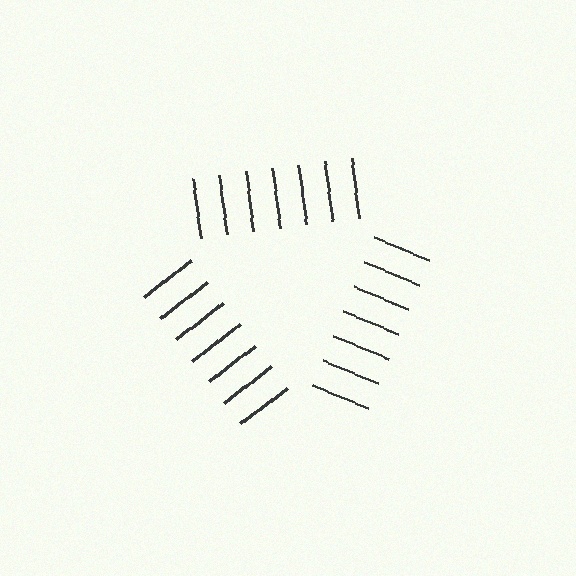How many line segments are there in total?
21 — 7 along each of the 3 edges.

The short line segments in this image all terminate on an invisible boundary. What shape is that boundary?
An illusory triangle — the line segments terminate on its edges but no continuous stroke is drawn.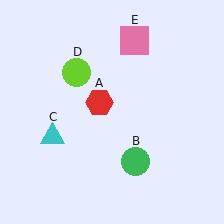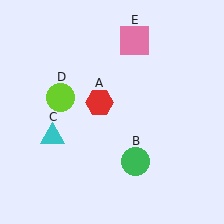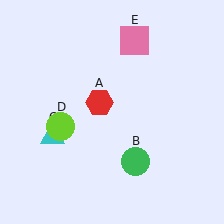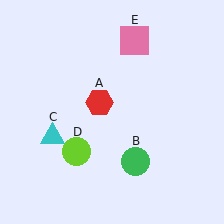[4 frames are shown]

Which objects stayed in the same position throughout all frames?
Red hexagon (object A) and green circle (object B) and cyan triangle (object C) and pink square (object E) remained stationary.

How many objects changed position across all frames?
1 object changed position: lime circle (object D).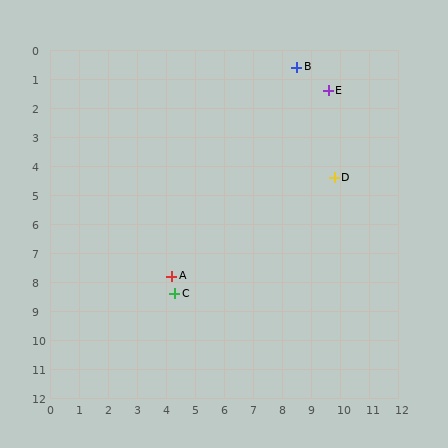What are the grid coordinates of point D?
Point D is at approximately (9.8, 4.4).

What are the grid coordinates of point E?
Point E is at approximately (9.6, 1.4).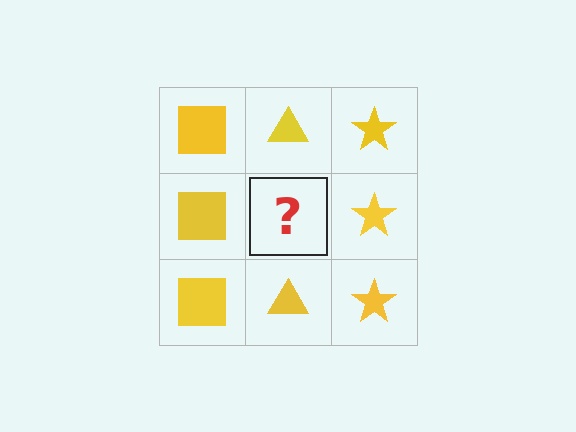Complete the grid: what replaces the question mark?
The question mark should be replaced with a yellow triangle.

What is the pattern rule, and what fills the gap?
The rule is that each column has a consistent shape. The gap should be filled with a yellow triangle.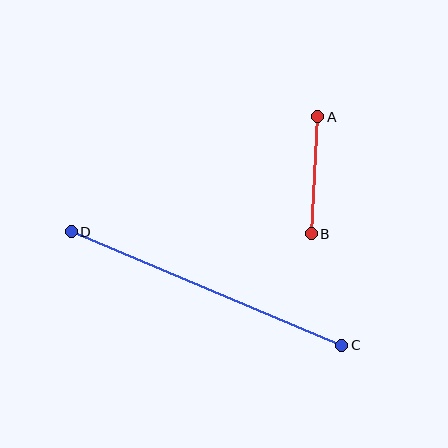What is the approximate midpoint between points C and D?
The midpoint is at approximately (206, 289) pixels.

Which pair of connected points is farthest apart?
Points C and D are farthest apart.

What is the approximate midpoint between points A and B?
The midpoint is at approximately (314, 175) pixels.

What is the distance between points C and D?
The distance is approximately 293 pixels.